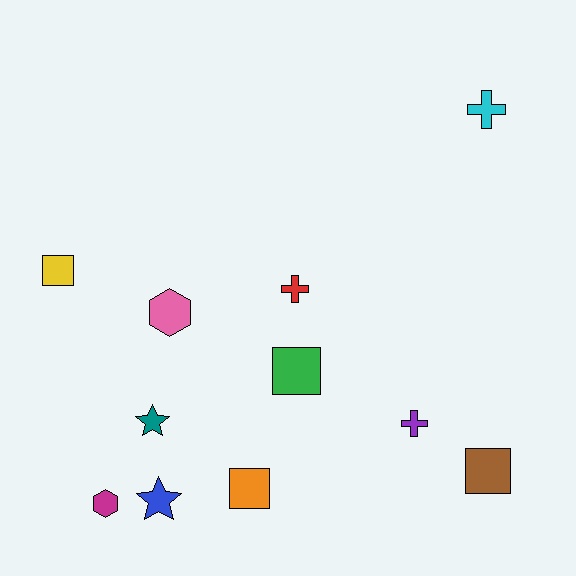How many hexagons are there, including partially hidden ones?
There are 2 hexagons.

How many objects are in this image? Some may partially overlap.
There are 11 objects.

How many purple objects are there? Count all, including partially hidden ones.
There is 1 purple object.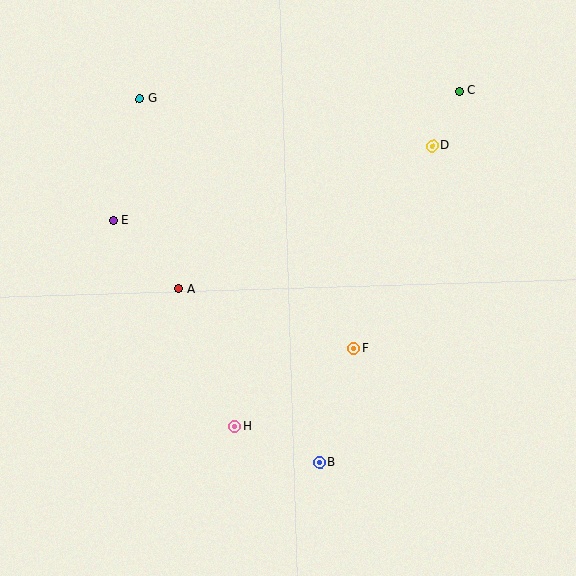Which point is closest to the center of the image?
Point F at (354, 348) is closest to the center.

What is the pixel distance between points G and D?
The distance between G and D is 296 pixels.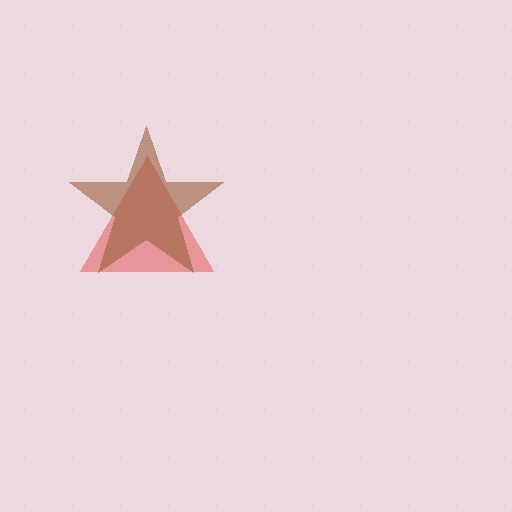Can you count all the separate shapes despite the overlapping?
Yes, there are 2 separate shapes.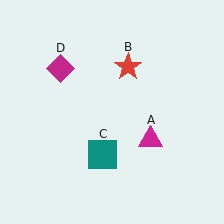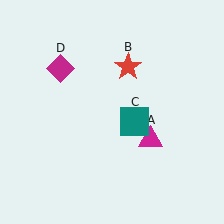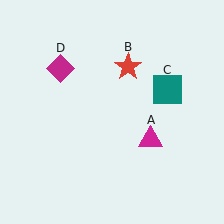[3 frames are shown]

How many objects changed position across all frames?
1 object changed position: teal square (object C).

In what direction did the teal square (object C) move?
The teal square (object C) moved up and to the right.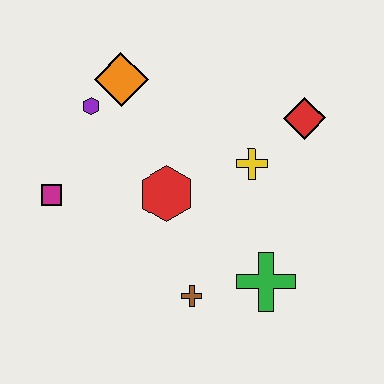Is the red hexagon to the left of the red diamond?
Yes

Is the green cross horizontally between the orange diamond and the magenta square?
No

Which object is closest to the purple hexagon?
The orange diamond is closest to the purple hexagon.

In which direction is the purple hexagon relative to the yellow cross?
The purple hexagon is to the left of the yellow cross.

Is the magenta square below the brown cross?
No